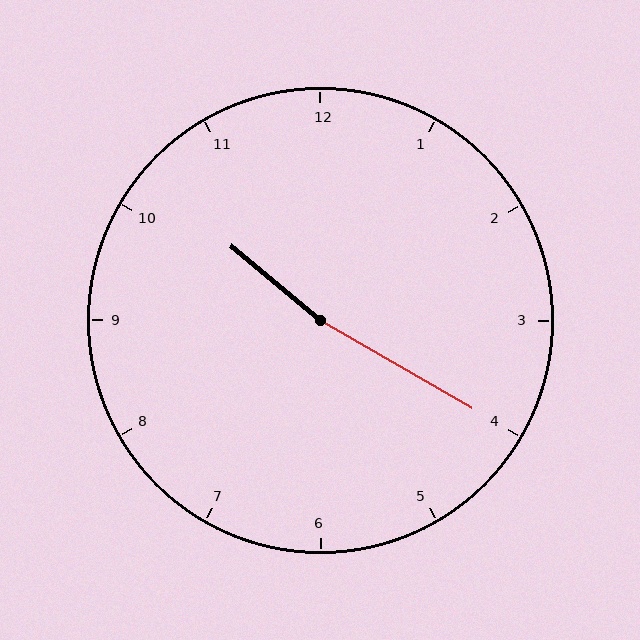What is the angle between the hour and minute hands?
Approximately 170 degrees.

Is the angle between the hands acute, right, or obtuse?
It is obtuse.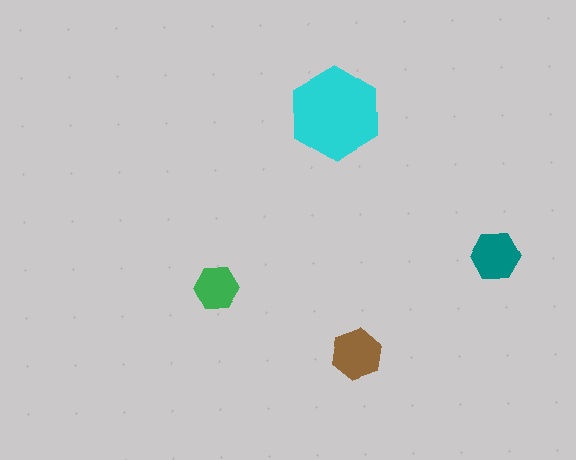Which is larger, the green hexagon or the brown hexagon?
The brown one.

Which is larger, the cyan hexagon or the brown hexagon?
The cyan one.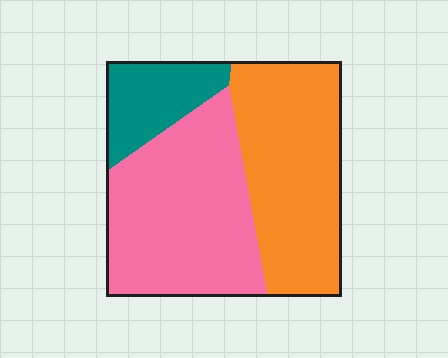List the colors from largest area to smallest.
From largest to smallest: pink, orange, teal.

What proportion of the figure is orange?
Orange covers about 40% of the figure.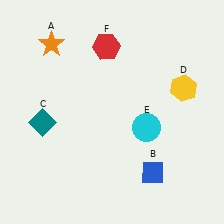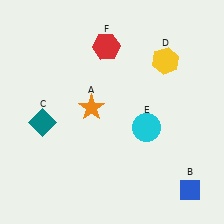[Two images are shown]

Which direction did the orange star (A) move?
The orange star (A) moved down.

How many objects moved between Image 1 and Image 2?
3 objects moved between the two images.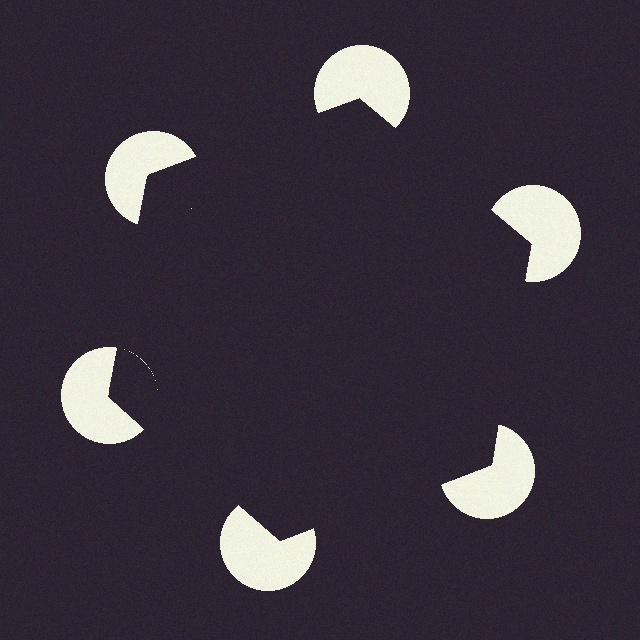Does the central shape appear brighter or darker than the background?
It typically appears slightly darker than the background, even though no actual brightness change is drawn.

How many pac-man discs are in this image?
There are 6 — one at each vertex of the illusory hexagon.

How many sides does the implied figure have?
6 sides.